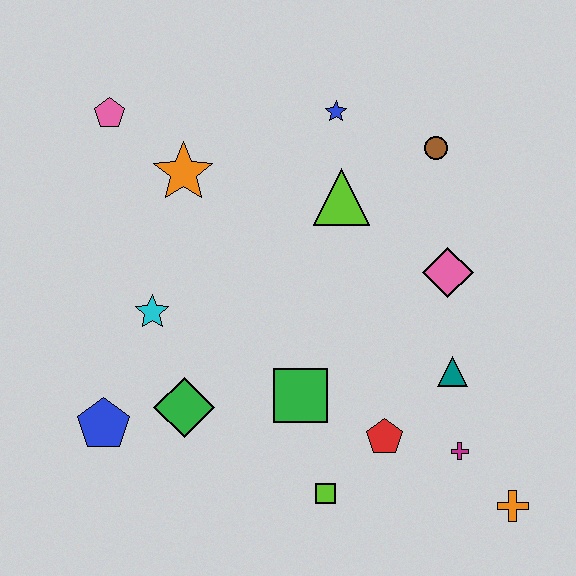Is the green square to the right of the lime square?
No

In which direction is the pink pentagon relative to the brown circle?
The pink pentagon is to the left of the brown circle.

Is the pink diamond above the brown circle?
No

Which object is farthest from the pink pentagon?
The orange cross is farthest from the pink pentagon.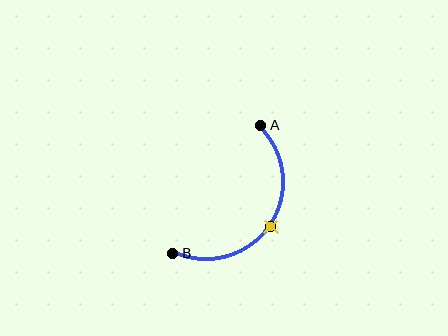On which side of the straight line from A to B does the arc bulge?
The arc bulges below and to the right of the straight line connecting A and B.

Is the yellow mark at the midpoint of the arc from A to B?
Yes. The yellow mark lies on the arc at equal arc-length from both A and B — it is the arc midpoint.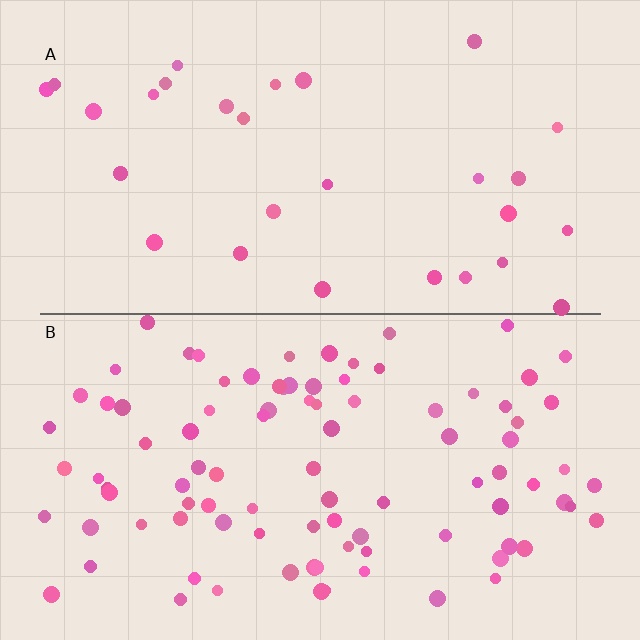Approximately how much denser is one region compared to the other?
Approximately 3.3× — region B over region A.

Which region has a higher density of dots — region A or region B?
B (the bottom).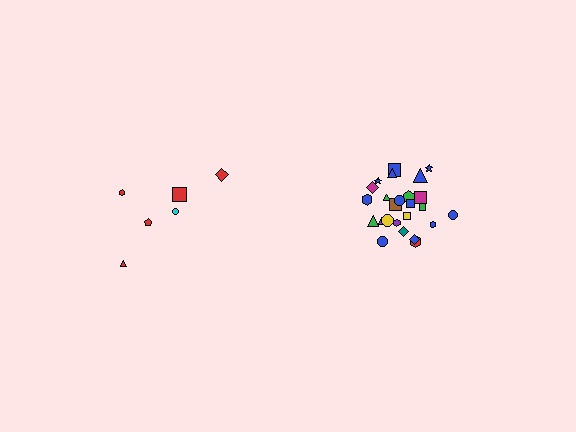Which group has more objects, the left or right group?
The right group.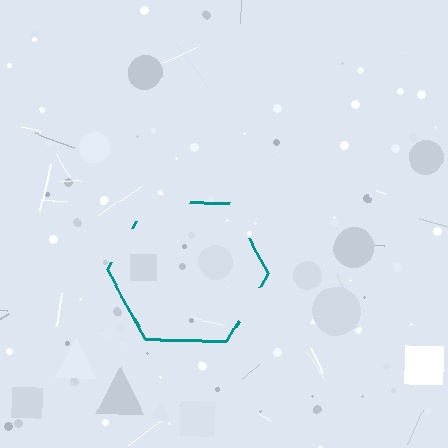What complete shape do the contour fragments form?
The contour fragments form a hexagon.